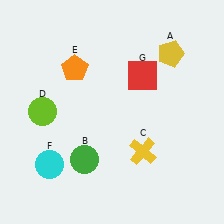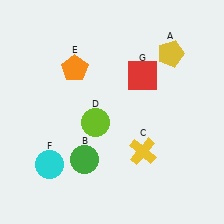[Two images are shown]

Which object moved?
The lime circle (D) moved right.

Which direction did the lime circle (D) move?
The lime circle (D) moved right.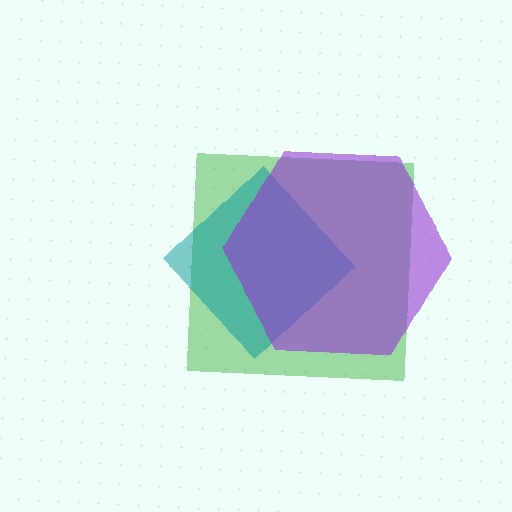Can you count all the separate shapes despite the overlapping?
Yes, there are 3 separate shapes.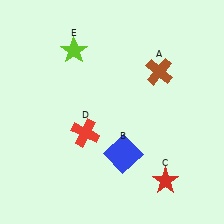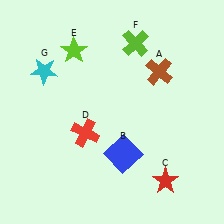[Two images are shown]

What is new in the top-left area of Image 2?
A cyan star (G) was added in the top-left area of Image 2.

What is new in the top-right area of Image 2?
A lime cross (F) was added in the top-right area of Image 2.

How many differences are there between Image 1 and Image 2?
There are 2 differences between the two images.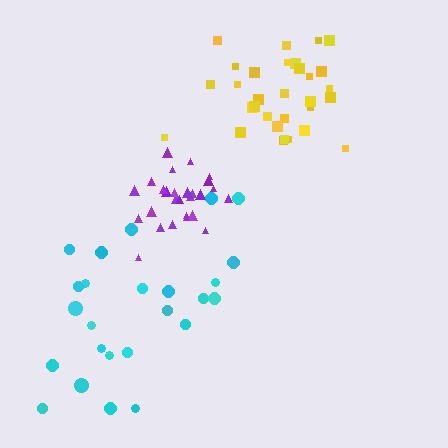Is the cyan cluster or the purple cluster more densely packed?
Purple.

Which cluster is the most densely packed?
Purple.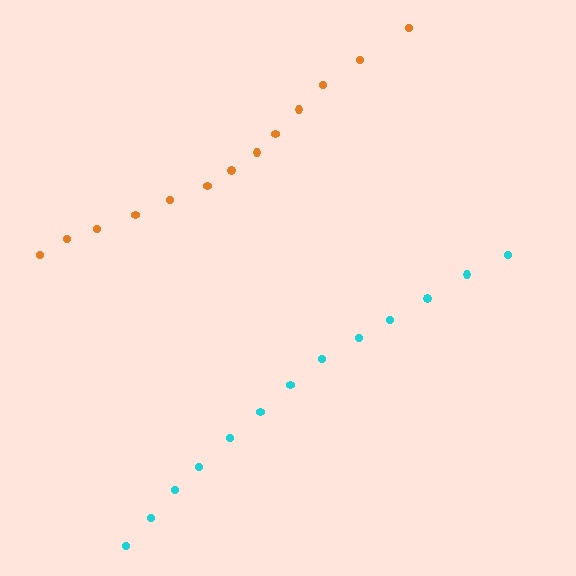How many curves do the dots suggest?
There are 2 distinct paths.